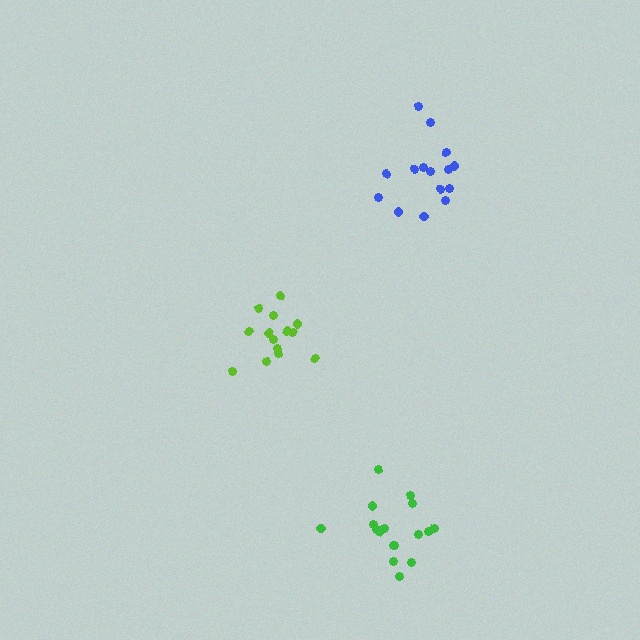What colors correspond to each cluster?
The clusters are colored: green, lime, blue.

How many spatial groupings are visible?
There are 3 spatial groupings.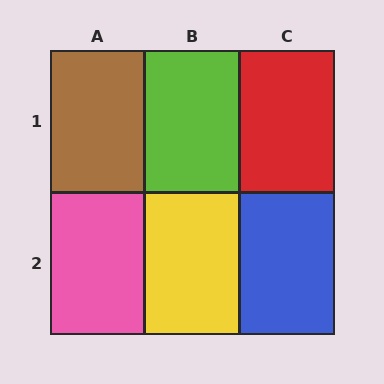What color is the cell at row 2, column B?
Yellow.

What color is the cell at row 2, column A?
Pink.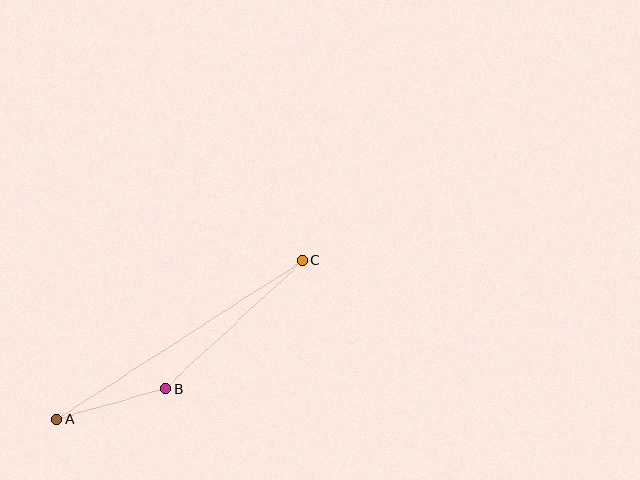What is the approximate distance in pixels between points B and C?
The distance between B and C is approximately 188 pixels.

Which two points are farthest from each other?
Points A and C are farthest from each other.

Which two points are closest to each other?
Points A and B are closest to each other.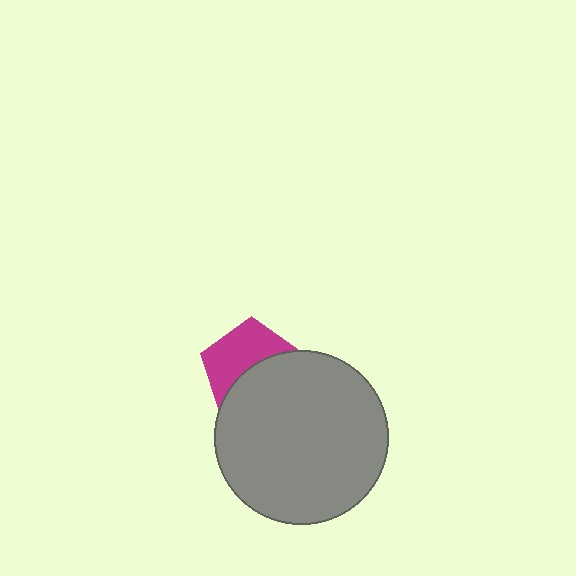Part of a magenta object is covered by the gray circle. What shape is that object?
It is a pentagon.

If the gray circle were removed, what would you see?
You would see the complete magenta pentagon.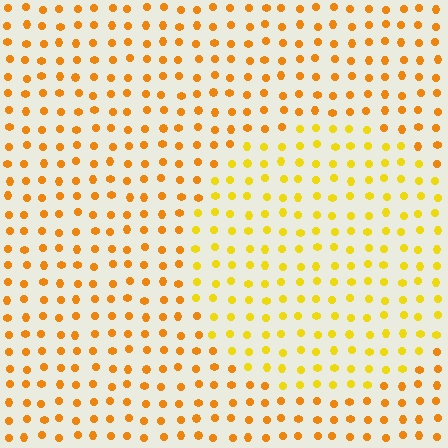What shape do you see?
I see a circle.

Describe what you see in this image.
The image is filled with small orange elements in a uniform arrangement. A circle-shaped region is visible where the elements are tinted to a slightly different hue, forming a subtle color boundary.